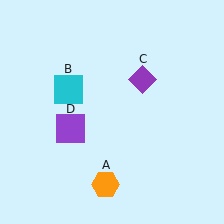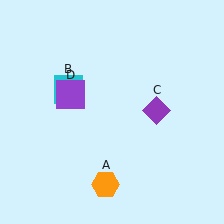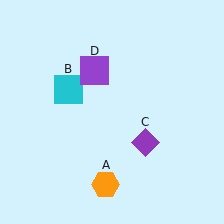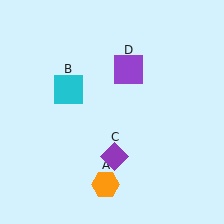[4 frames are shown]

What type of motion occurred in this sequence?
The purple diamond (object C), purple square (object D) rotated clockwise around the center of the scene.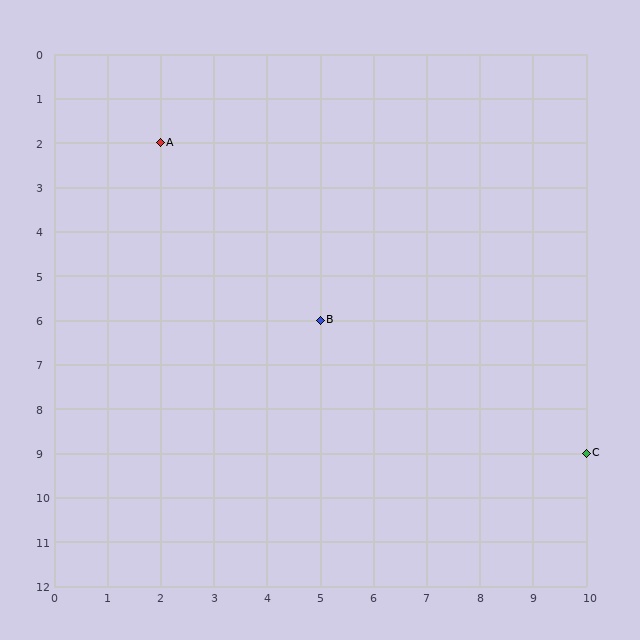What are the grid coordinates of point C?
Point C is at grid coordinates (10, 9).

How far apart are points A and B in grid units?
Points A and B are 3 columns and 4 rows apart (about 5.0 grid units diagonally).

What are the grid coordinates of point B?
Point B is at grid coordinates (5, 6).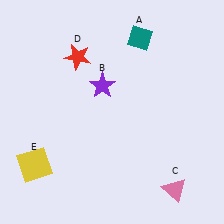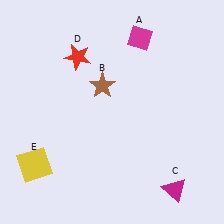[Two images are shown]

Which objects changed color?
A changed from teal to magenta. B changed from purple to brown. C changed from pink to magenta.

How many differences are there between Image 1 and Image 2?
There are 3 differences between the two images.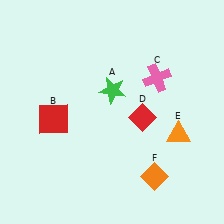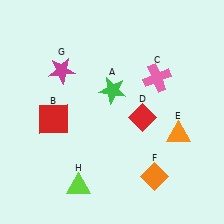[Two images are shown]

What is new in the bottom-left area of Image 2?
A lime triangle (H) was added in the bottom-left area of Image 2.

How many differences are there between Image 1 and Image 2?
There are 2 differences between the two images.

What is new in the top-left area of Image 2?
A magenta star (G) was added in the top-left area of Image 2.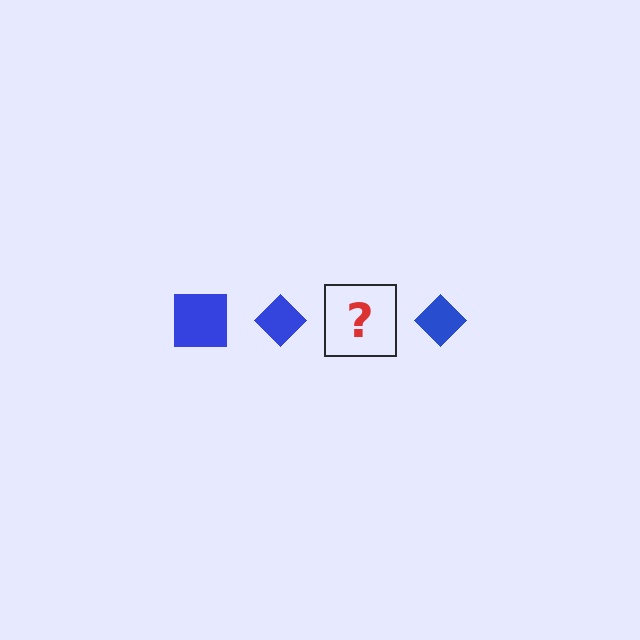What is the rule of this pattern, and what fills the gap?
The rule is that the pattern cycles through square, diamond shapes in blue. The gap should be filled with a blue square.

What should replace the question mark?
The question mark should be replaced with a blue square.